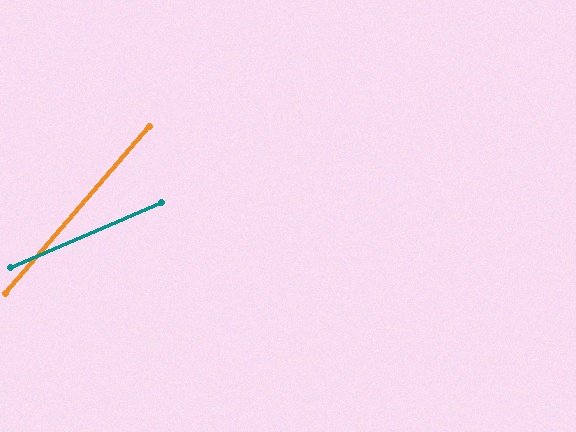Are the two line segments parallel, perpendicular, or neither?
Neither parallel nor perpendicular — they differ by about 26°.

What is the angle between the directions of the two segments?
Approximately 26 degrees.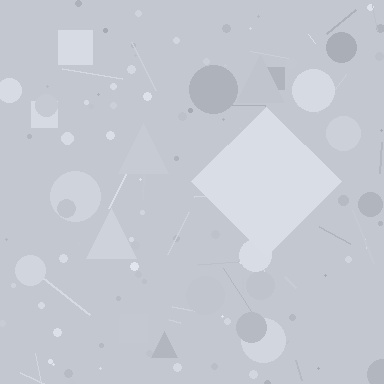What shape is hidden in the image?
A diamond is hidden in the image.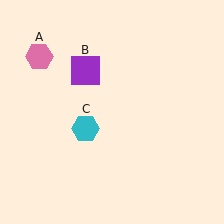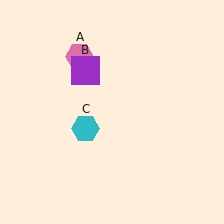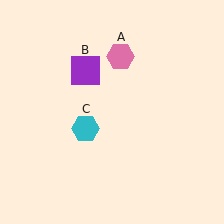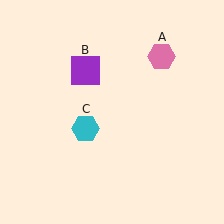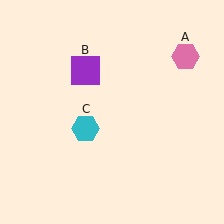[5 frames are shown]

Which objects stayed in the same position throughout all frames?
Purple square (object B) and cyan hexagon (object C) remained stationary.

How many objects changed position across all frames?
1 object changed position: pink hexagon (object A).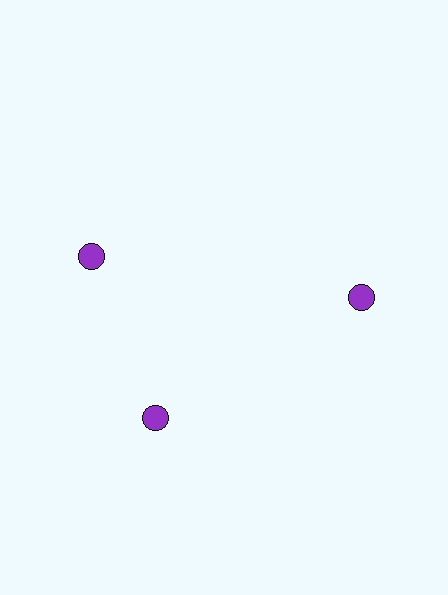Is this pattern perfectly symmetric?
No. The 3 purple circles are arranged in a ring, but one element near the 11 o'clock position is rotated out of alignment along the ring, breaking the 3-fold rotational symmetry.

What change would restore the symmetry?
The symmetry would be restored by rotating it back into even spacing with its neighbors so that all 3 circles sit at equal angles and equal distance from the center.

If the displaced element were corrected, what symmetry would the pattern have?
It would have 3-fold rotational symmetry — the pattern would map onto itself every 120 degrees.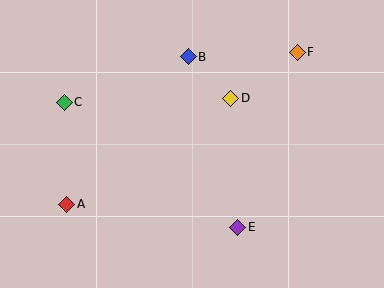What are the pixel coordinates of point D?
Point D is at (231, 98).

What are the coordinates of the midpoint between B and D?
The midpoint between B and D is at (210, 77).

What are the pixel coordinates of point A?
Point A is at (67, 204).